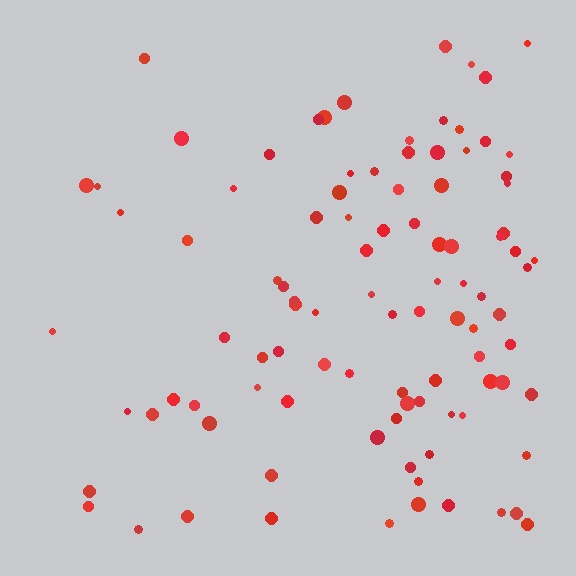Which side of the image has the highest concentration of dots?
The right.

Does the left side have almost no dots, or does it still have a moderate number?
Still a moderate number, just noticeably fewer than the right.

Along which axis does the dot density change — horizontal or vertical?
Horizontal.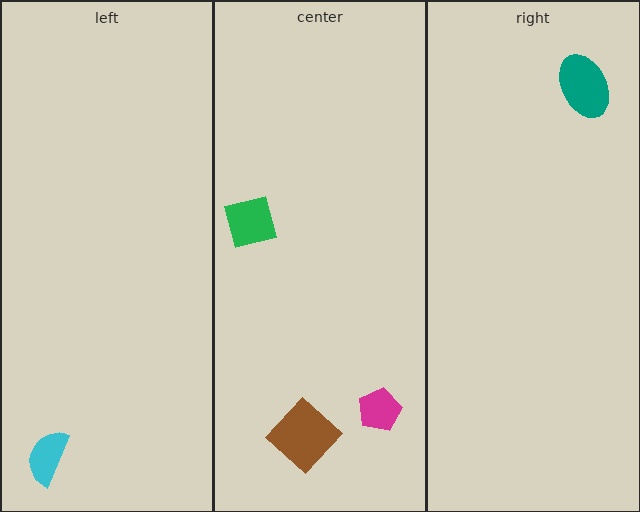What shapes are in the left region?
The cyan semicircle.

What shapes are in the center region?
The brown diamond, the green square, the magenta pentagon.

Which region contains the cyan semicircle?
The left region.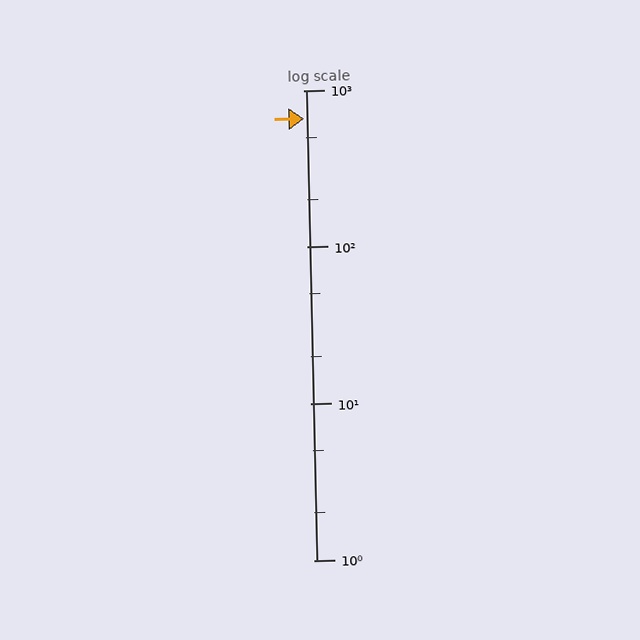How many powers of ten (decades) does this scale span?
The scale spans 3 decades, from 1 to 1000.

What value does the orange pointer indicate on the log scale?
The pointer indicates approximately 660.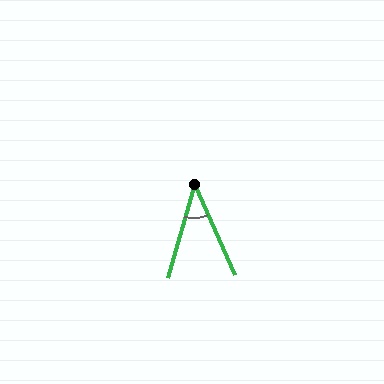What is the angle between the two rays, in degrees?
Approximately 40 degrees.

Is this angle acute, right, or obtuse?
It is acute.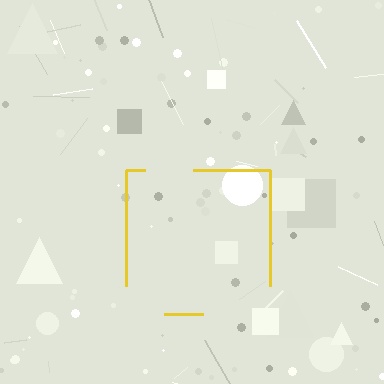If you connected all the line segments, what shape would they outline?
They would outline a square.